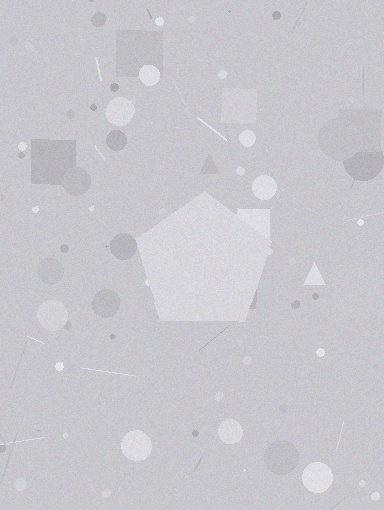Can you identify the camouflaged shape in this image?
The camouflaged shape is a pentagon.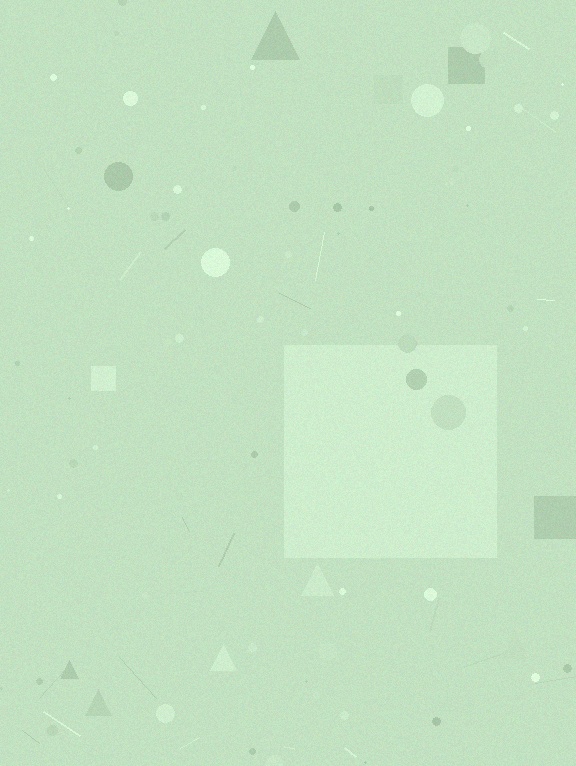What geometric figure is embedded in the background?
A square is embedded in the background.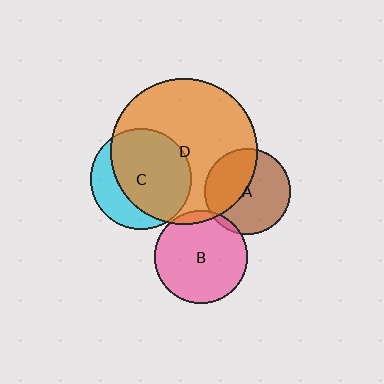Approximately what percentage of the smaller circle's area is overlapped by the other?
Approximately 70%.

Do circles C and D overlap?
Yes.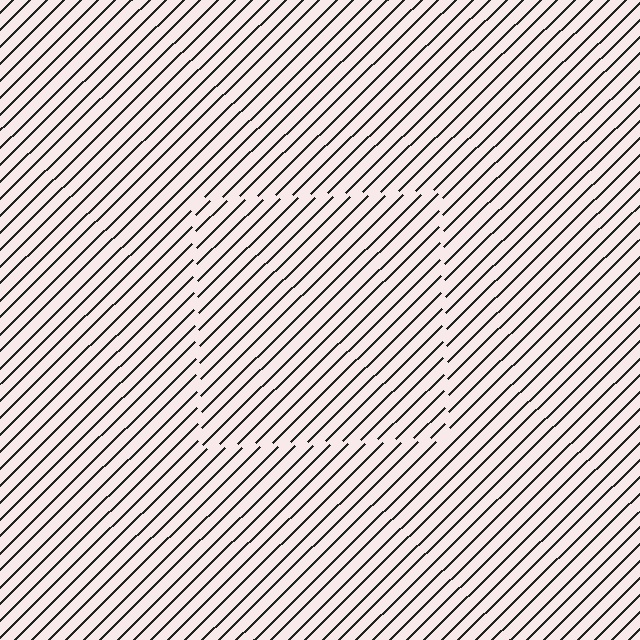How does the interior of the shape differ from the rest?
The interior of the shape contains the same grating, shifted by half a period — the contour is defined by the phase discontinuity where line-ends from the inner and outer gratings abut.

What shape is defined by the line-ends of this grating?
An illusory square. The interior of the shape contains the same grating, shifted by half a period — the contour is defined by the phase discontinuity where line-ends from the inner and outer gratings abut.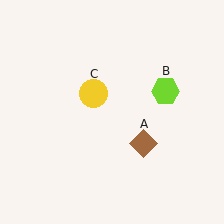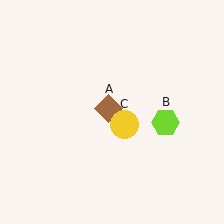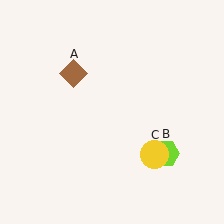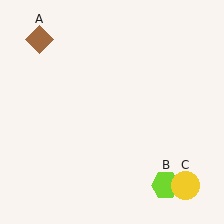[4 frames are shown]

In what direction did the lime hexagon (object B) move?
The lime hexagon (object B) moved down.